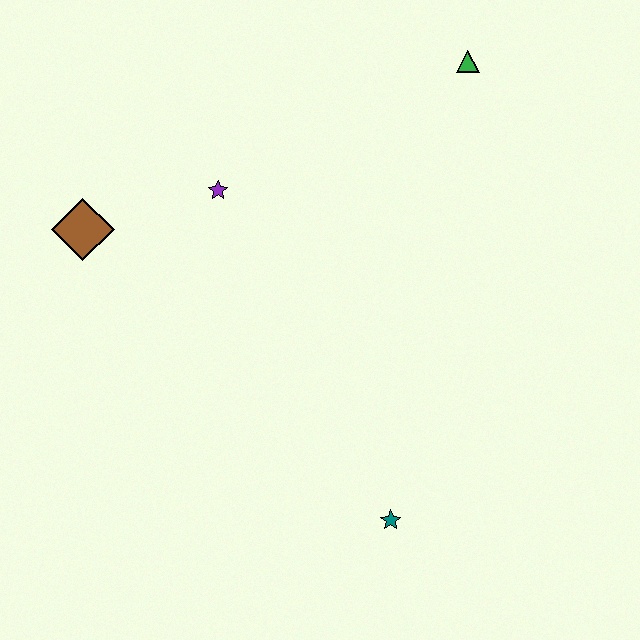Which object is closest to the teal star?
The purple star is closest to the teal star.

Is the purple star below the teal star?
No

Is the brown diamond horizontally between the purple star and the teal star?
No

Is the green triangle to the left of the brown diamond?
No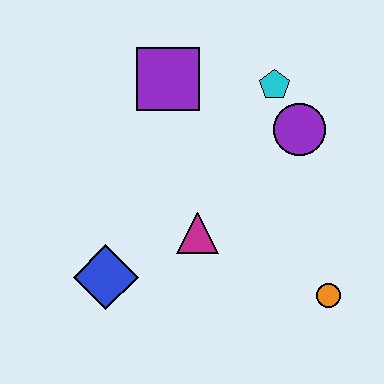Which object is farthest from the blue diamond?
The cyan pentagon is farthest from the blue diamond.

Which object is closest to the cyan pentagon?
The purple circle is closest to the cyan pentagon.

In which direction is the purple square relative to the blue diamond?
The purple square is above the blue diamond.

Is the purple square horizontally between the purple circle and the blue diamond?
Yes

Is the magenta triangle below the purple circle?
Yes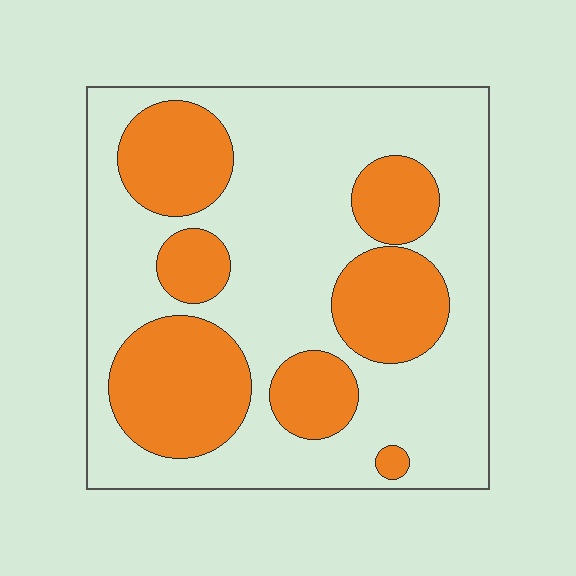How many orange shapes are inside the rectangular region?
7.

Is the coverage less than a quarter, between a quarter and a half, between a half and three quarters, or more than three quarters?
Between a quarter and a half.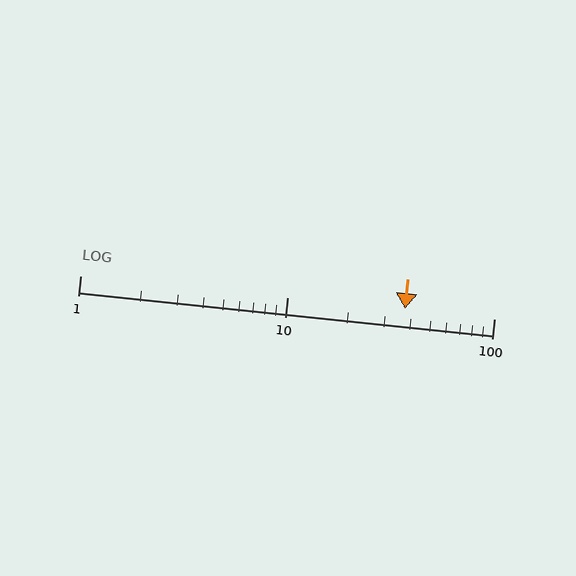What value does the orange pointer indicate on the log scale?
The pointer indicates approximately 37.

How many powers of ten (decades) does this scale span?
The scale spans 2 decades, from 1 to 100.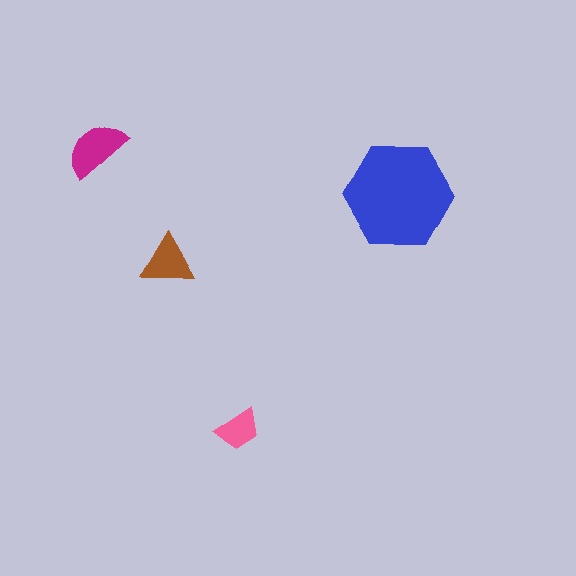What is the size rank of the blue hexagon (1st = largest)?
1st.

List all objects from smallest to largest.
The pink trapezoid, the brown triangle, the magenta semicircle, the blue hexagon.